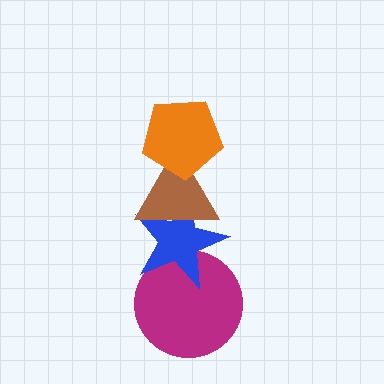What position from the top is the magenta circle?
The magenta circle is 4th from the top.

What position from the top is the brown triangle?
The brown triangle is 2nd from the top.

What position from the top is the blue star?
The blue star is 3rd from the top.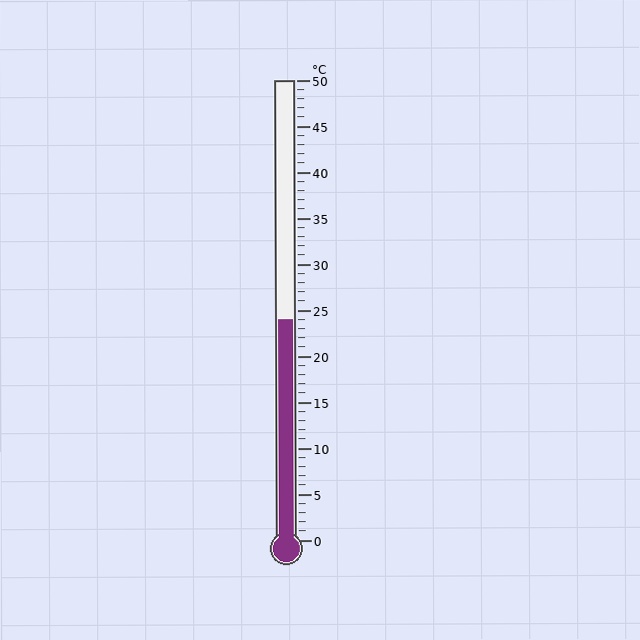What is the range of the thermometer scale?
The thermometer scale ranges from 0°C to 50°C.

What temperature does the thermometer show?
The thermometer shows approximately 24°C.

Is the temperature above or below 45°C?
The temperature is below 45°C.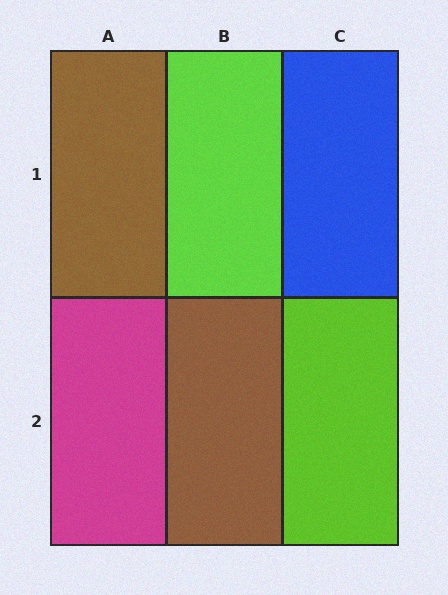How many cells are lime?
2 cells are lime.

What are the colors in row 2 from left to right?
Magenta, brown, lime.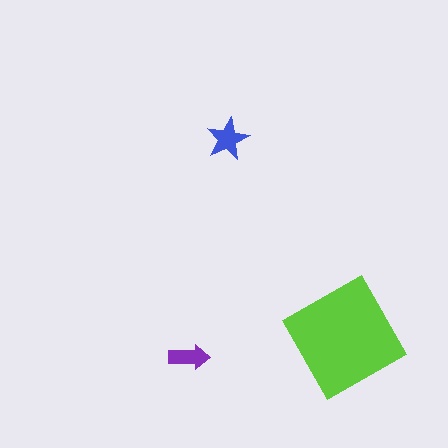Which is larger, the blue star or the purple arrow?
The blue star.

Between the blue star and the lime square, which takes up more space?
The lime square.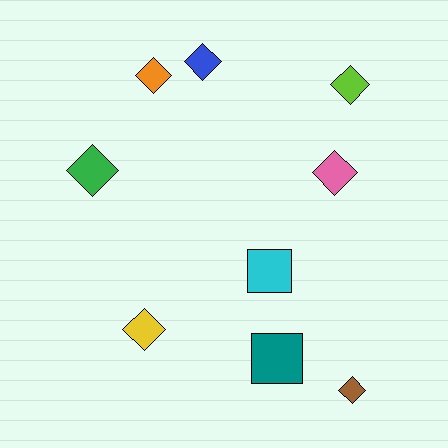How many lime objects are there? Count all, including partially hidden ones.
There is 1 lime object.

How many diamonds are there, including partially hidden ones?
There are 7 diamonds.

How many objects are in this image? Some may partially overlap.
There are 9 objects.